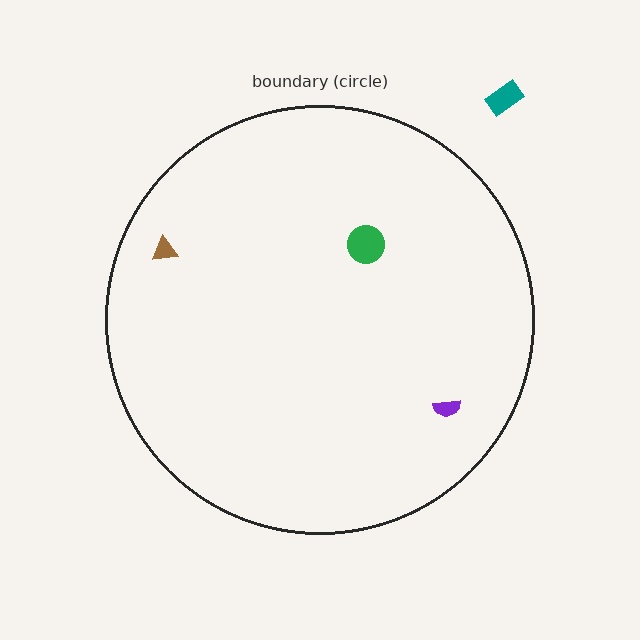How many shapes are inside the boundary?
3 inside, 1 outside.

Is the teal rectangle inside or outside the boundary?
Outside.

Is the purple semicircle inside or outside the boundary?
Inside.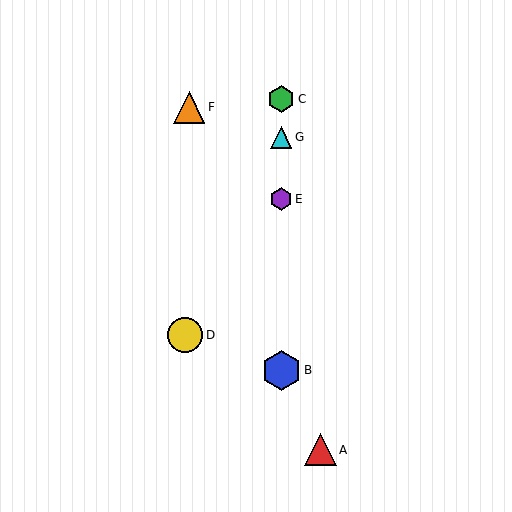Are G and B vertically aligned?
Yes, both are at x≈281.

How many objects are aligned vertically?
4 objects (B, C, E, G) are aligned vertically.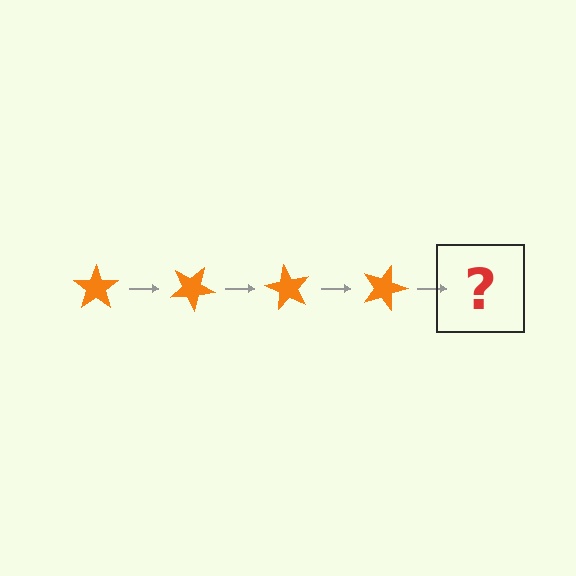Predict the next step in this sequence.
The next step is an orange star rotated 120 degrees.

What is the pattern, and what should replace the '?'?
The pattern is that the star rotates 30 degrees each step. The '?' should be an orange star rotated 120 degrees.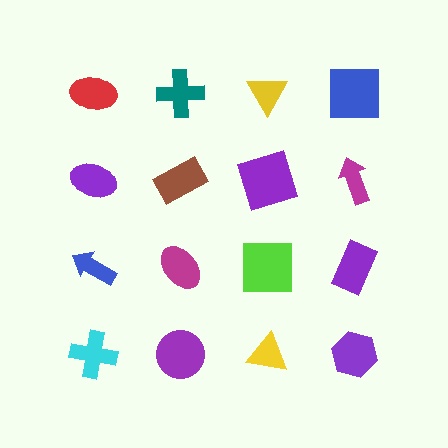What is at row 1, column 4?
A blue square.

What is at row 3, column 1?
A blue arrow.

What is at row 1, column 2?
A teal cross.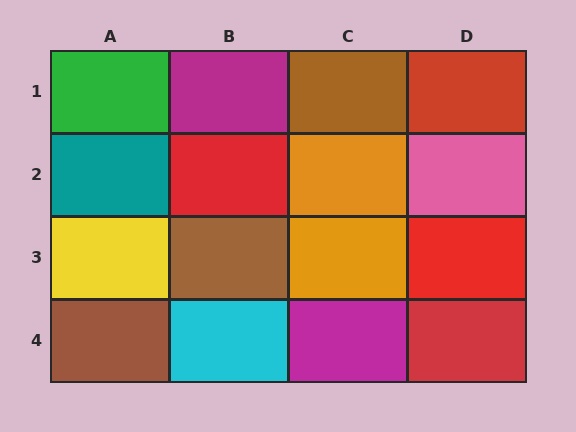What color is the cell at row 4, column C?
Magenta.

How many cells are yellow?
1 cell is yellow.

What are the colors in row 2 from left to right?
Teal, red, orange, pink.